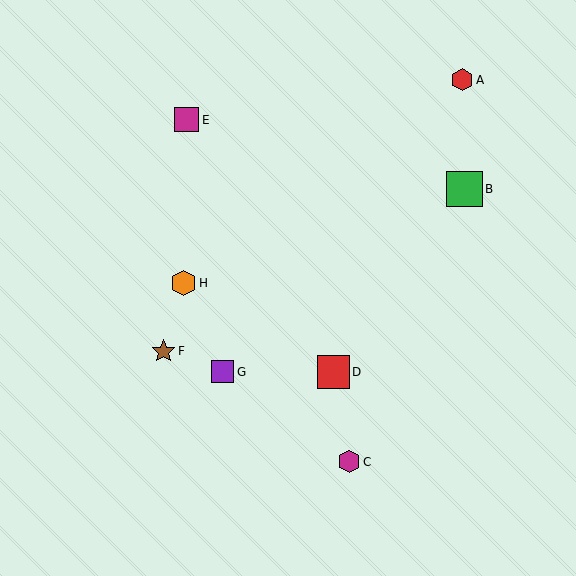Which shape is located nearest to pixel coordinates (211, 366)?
The purple square (labeled G) at (222, 372) is nearest to that location.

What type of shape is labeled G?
Shape G is a purple square.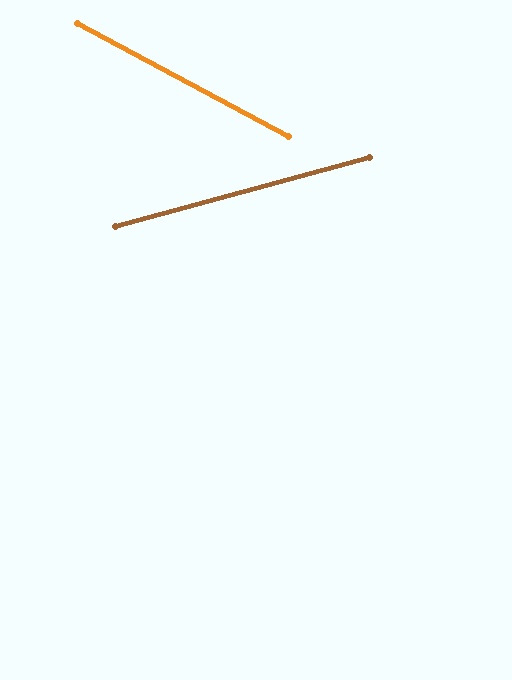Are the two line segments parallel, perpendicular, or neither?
Neither parallel nor perpendicular — they differ by about 43°.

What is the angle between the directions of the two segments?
Approximately 43 degrees.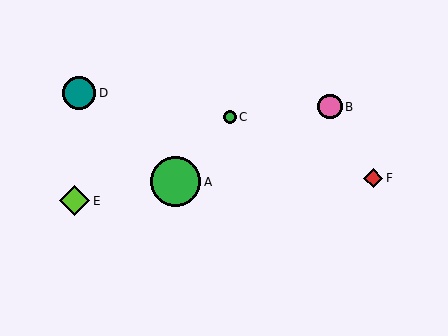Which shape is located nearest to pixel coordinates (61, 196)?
The lime diamond (labeled E) at (74, 201) is nearest to that location.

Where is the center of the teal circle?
The center of the teal circle is at (79, 93).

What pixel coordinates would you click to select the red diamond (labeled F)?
Click at (373, 178) to select the red diamond F.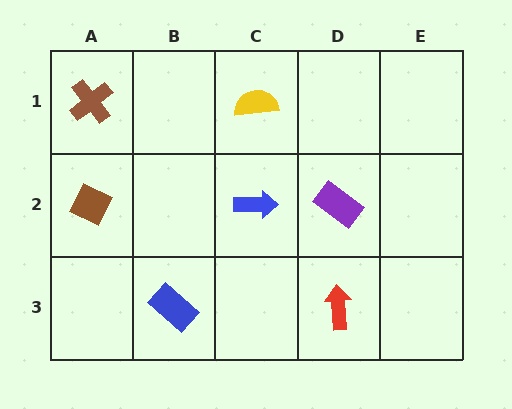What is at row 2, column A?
A brown diamond.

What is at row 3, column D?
A red arrow.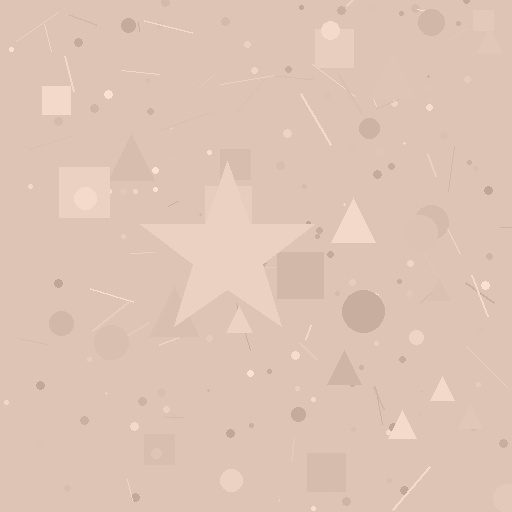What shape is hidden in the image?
A star is hidden in the image.